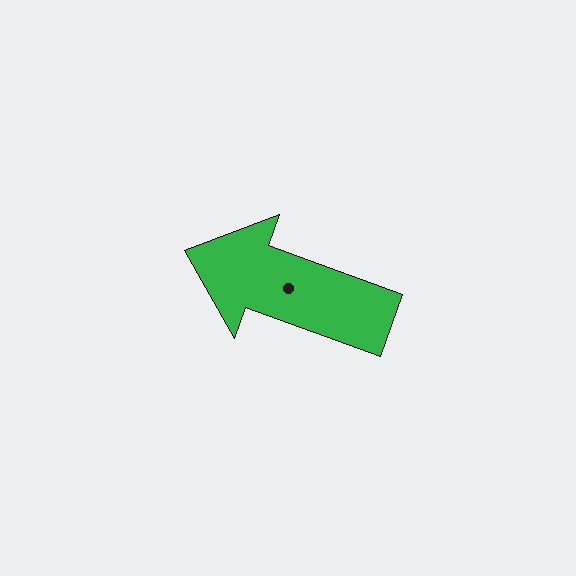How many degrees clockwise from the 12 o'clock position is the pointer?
Approximately 290 degrees.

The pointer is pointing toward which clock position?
Roughly 10 o'clock.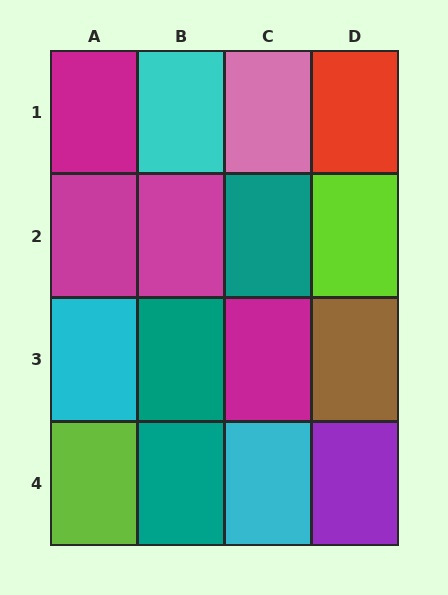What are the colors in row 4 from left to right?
Lime, teal, cyan, purple.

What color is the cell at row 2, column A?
Magenta.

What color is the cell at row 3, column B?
Teal.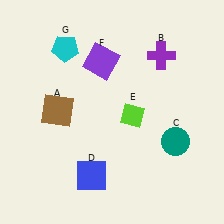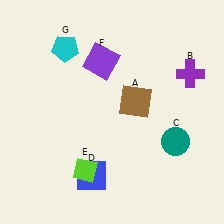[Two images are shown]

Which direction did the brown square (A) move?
The brown square (A) moved right.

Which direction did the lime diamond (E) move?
The lime diamond (E) moved down.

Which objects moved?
The objects that moved are: the brown square (A), the purple cross (B), the lime diamond (E).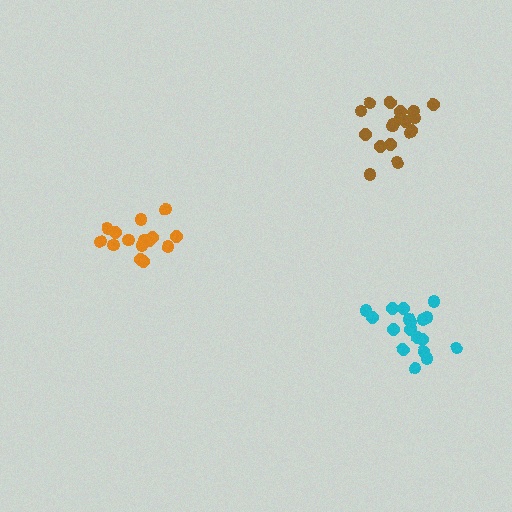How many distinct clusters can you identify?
There are 3 distinct clusters.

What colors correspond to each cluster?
The clusters are colored: orange, cyan, brown.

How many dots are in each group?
Group 1: 15 dots, Group 2: 19 dots, Group 3: 18 dots (52 total).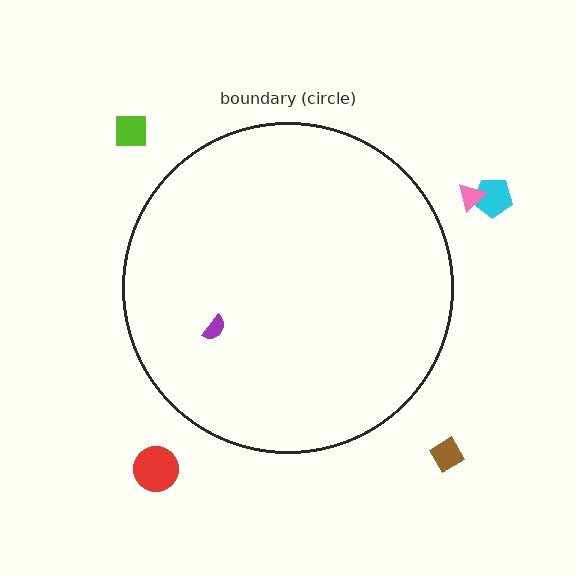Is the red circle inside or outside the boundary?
Outside.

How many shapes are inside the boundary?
1 inside, 5 outside.